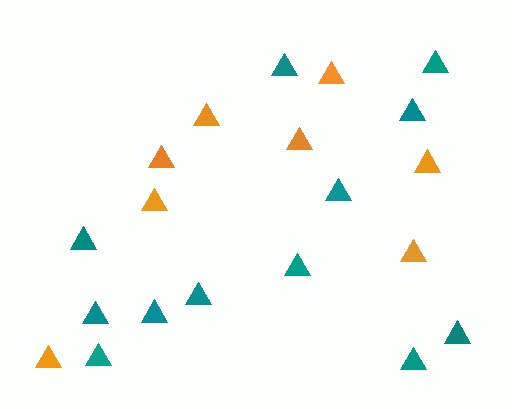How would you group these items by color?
There are 2 groups: one group of orange triangles (8) and one group of teal triangles (12).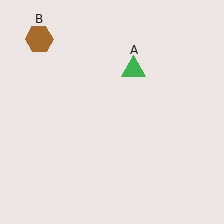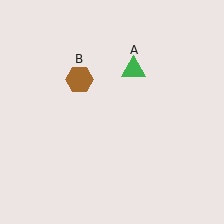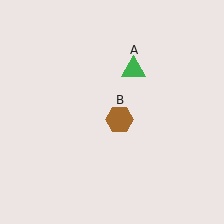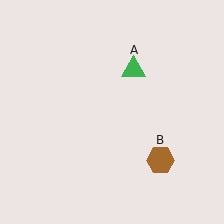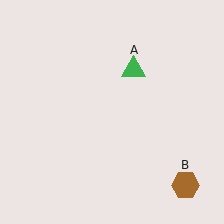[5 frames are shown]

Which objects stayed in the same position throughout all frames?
Green triangle (object A) remained stationary.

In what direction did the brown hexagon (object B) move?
The brown hexagon (object B) moved down and to the right.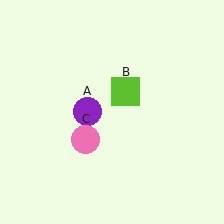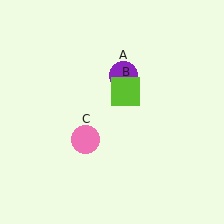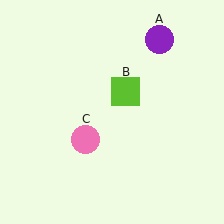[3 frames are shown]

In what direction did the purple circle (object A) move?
The purple circle (object A) moved up and to the right.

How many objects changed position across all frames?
1 object changed position: purple circle (object A).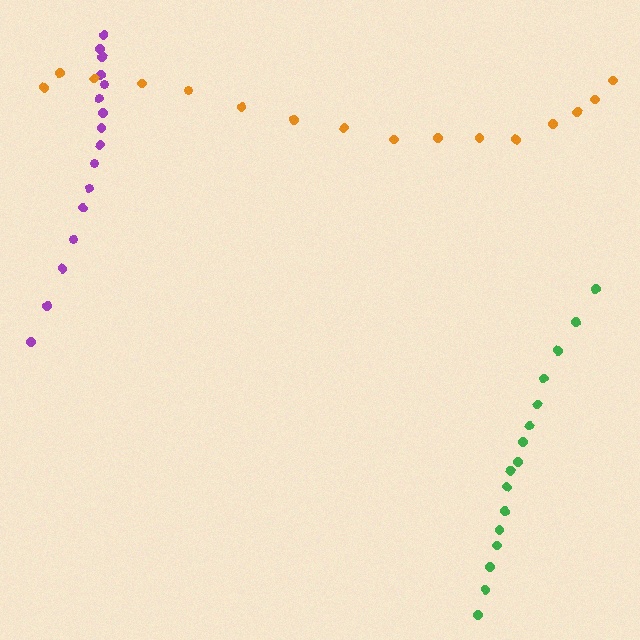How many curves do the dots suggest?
There are 3 distinct paths.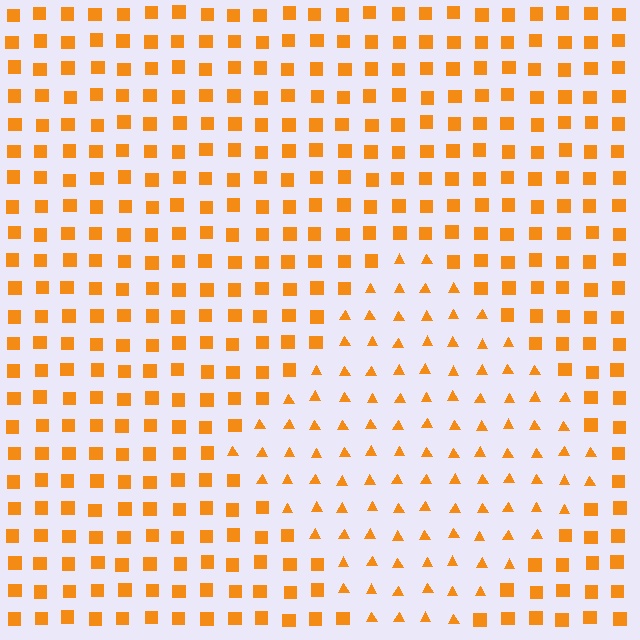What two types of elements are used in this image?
The image uses triangles inside the diamond region and squares outside it.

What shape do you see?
I see a diamond.